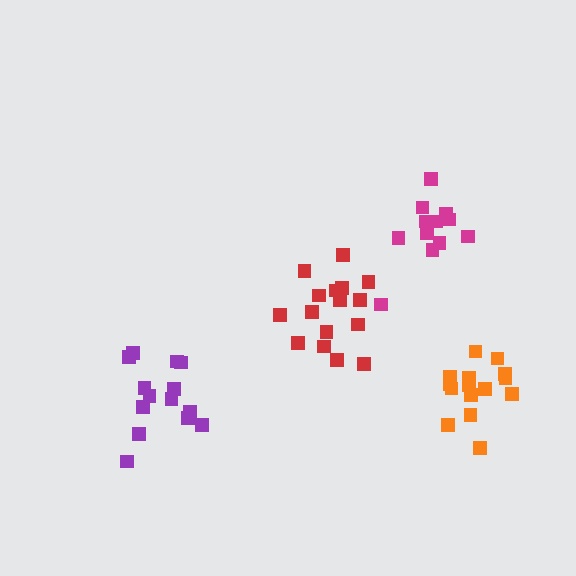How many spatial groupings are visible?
There are 4 spatial groupings.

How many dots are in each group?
Group 1: 14 dots, Group 2: 12 dots, Group 3: 16 dots, Group 4: 15 dots (57 total).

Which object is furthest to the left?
The purple cluster is leftmost.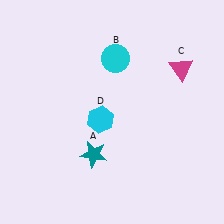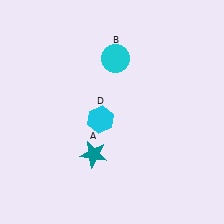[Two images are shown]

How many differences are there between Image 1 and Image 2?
There is 1 difference between the two images.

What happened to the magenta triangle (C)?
The magenta triangle (C) was removed in Image 2. It was in the top-right area of Image 1.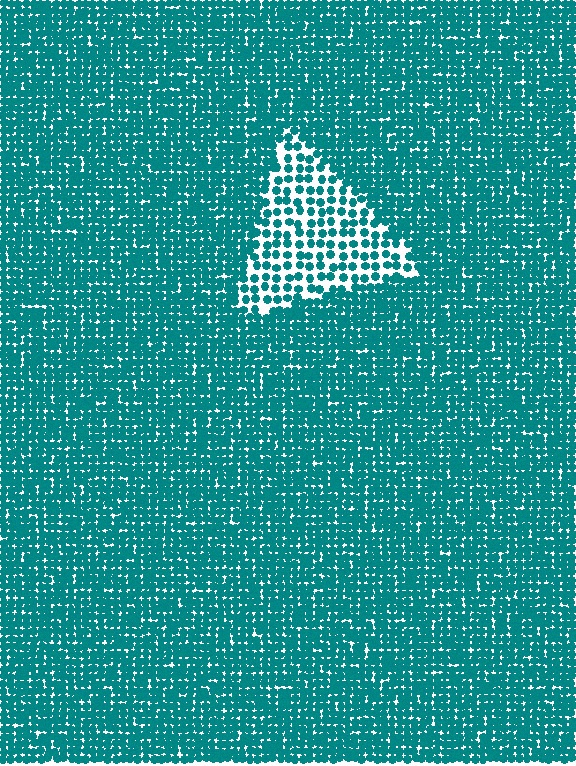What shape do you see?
I see a triangle.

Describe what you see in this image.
The image contains small teal elements arranged at two different densities. A triangle-shaped region is visible where the elements are less densely packed than the surrounding area.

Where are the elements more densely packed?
The elements are more densely packed outside the triangle boundary.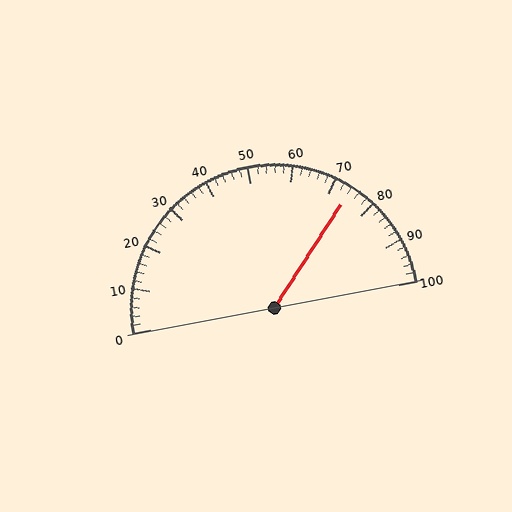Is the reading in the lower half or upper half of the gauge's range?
The reading is in the upper half of the range (0 to 100).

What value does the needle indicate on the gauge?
The needle indicates approximately 74.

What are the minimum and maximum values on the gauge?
The gauge ranges from 0 to 100.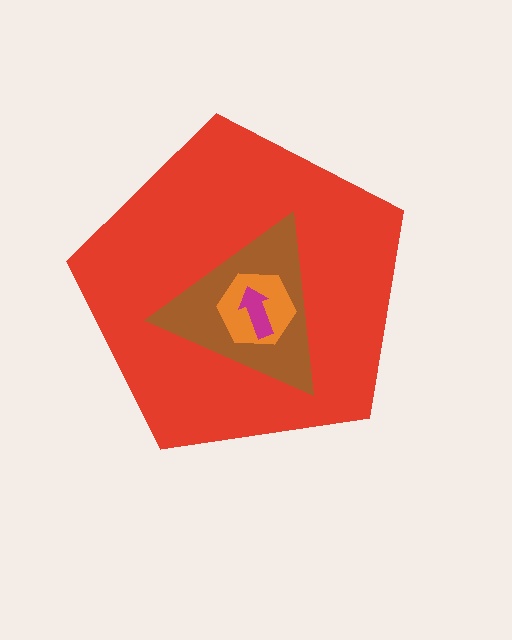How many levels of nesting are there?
4.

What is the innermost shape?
The magenta arrow.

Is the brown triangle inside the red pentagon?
Yes.